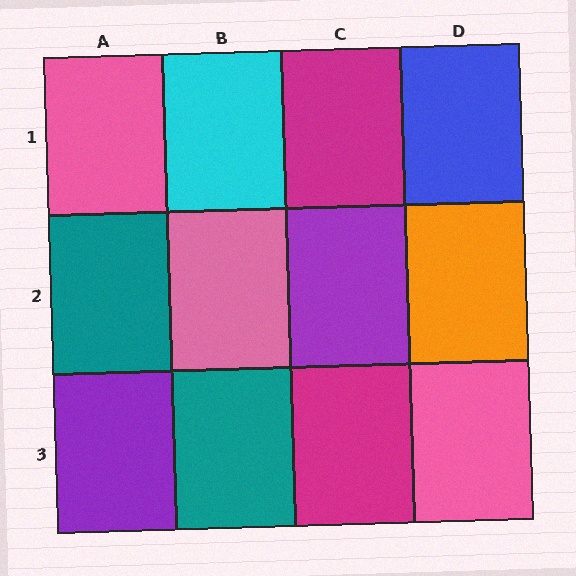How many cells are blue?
1 cell is blue.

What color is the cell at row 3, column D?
Pink.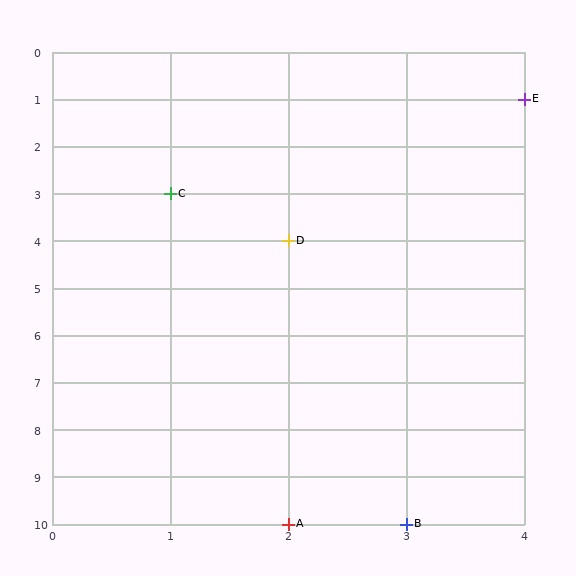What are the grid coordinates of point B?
Point B is at grid coordinates (3, 10).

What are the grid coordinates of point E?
Point E is at grid coordinates (4, 1).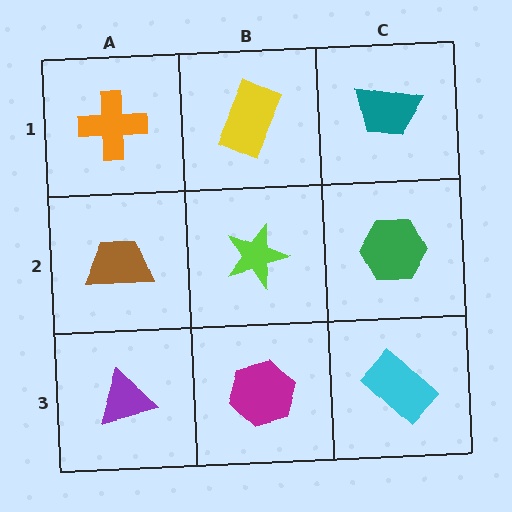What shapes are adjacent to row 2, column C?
A teal trapezoid (row 1, column C), a cyan rectangle (row 3, column C), a lime star (row 2, column B).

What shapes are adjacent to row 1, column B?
A lime star (row 2, column B), an orange cross (row 1, column A), a teal trapezoid (row 1, column C).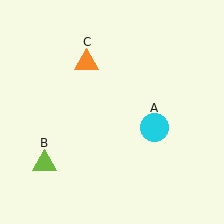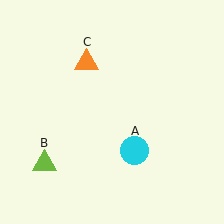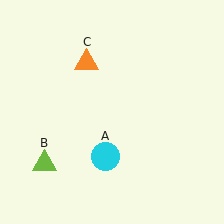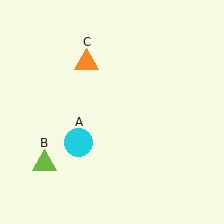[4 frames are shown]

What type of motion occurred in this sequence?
The cyan circle (object A) rotated clockwise around the center of the scene.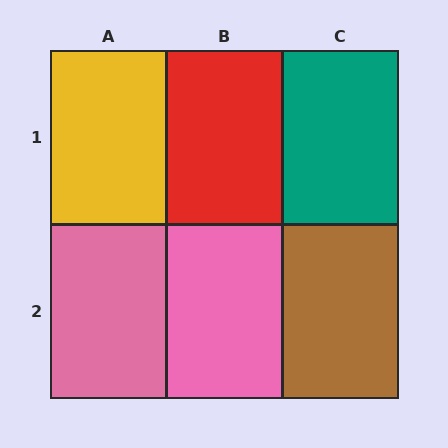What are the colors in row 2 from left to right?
Pink, pink, brown.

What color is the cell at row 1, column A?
Yellow.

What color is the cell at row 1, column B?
Red.